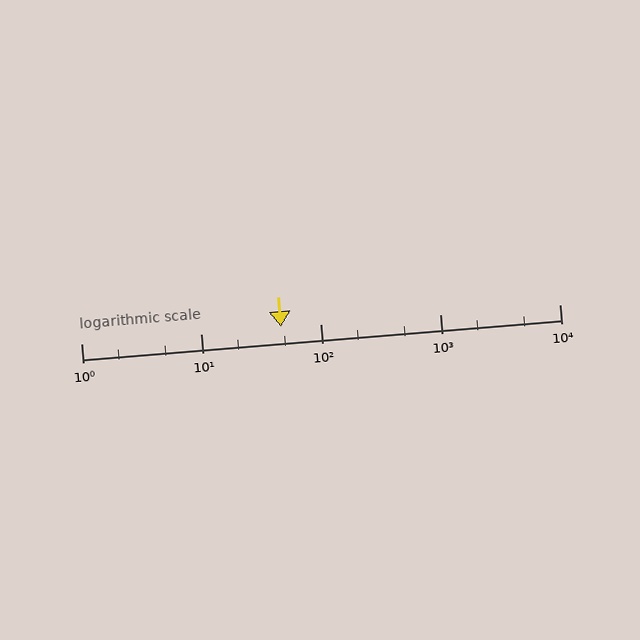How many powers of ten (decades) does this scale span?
The scale spans 4 decades, from 1 to 10000.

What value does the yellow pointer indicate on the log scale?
The pointer indicates approximately 47.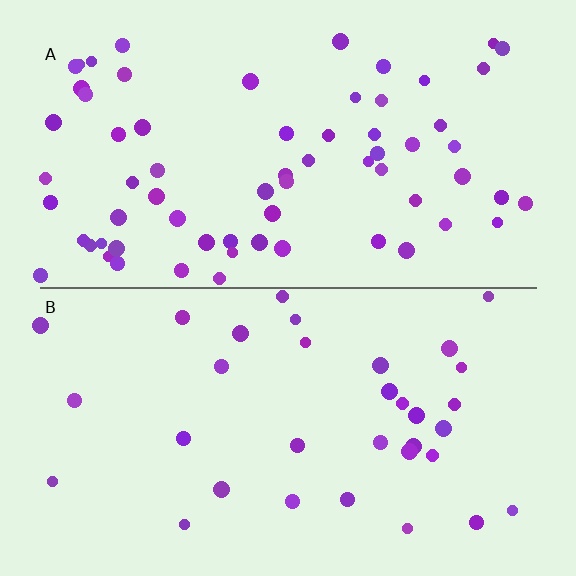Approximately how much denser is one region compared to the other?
Approximately 2.0× — region A over region B.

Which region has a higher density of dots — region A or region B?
A (the top).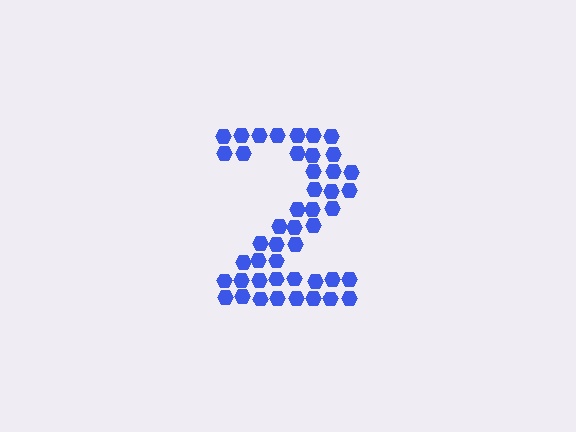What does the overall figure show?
The overall figure shows the digit 2.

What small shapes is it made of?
It is made of small hexagons.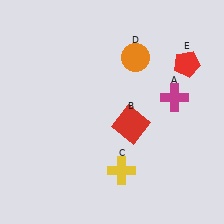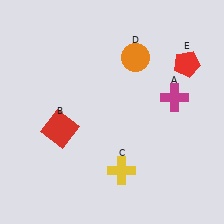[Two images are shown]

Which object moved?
The red square (B) moved left.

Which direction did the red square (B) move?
The red square (B) moved left.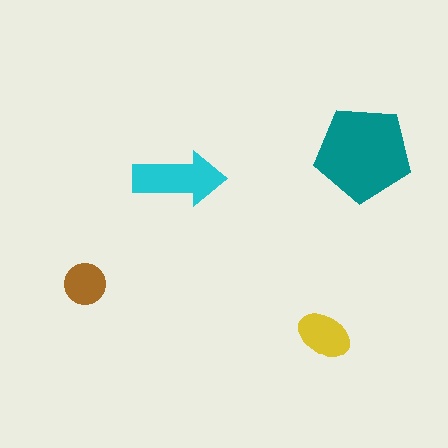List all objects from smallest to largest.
The brown circle, the yellow ellipse, the cyan arrow, the teal pentagon.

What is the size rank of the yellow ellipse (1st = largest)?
3rd.